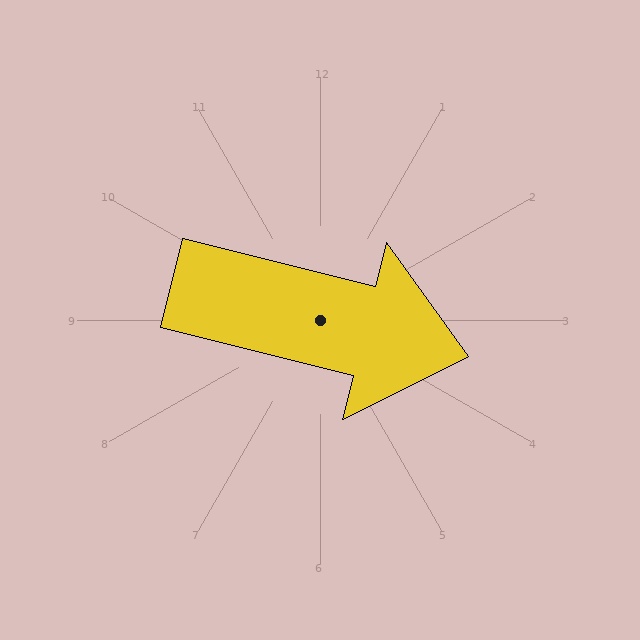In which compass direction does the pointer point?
East.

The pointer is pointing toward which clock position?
Roughly 3 o'clock.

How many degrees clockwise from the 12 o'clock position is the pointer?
Approximately 104 degrees.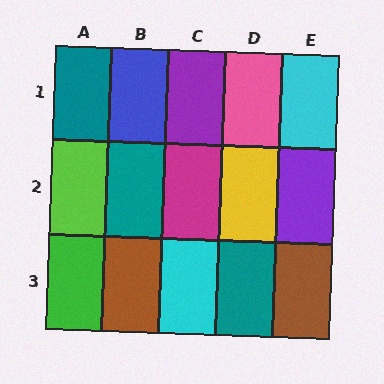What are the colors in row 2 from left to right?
Lime, teal, magenta, yellow, purple.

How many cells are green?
1 cell is green.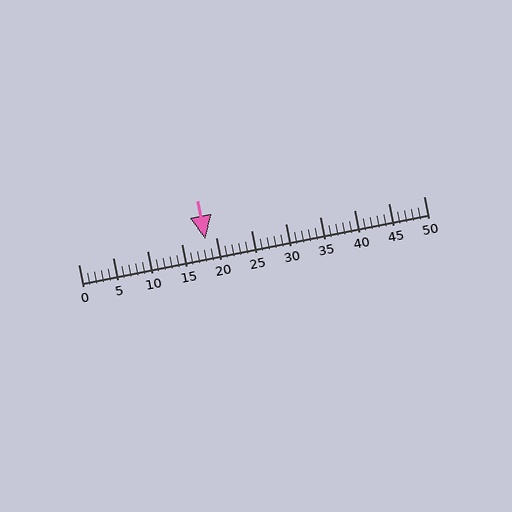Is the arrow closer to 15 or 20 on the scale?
The arrow is closer to 20.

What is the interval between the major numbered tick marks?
The major tick marks are spaced 5 units apart.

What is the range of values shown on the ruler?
The ruler shows values from 0 to 50.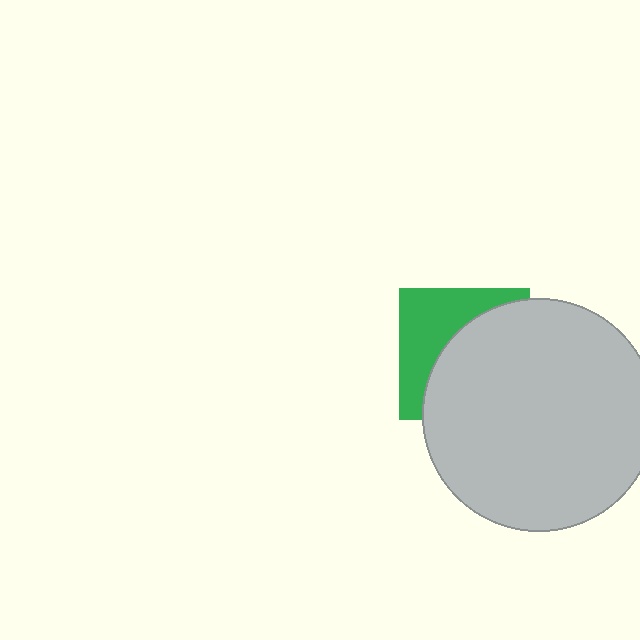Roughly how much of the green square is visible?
A small part of it is visible (roughly 41%).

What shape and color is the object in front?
The object in front is a light gray circle.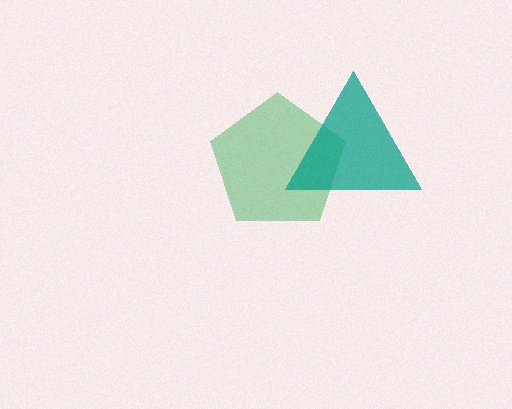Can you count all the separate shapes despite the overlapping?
Yes, there are 2 separate shapes.